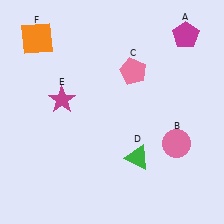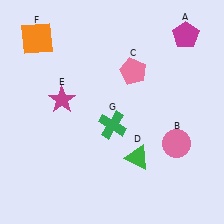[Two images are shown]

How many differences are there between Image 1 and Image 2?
There is 1 difference between the two images.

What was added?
A green cross (G) was added in Image 2.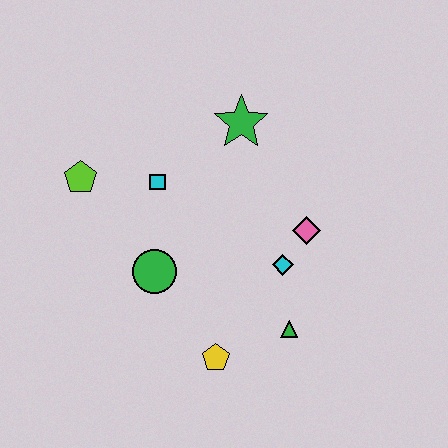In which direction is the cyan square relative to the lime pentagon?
The cyan square is to the right of the lime pentagon.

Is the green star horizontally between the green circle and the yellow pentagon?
No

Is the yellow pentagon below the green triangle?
Yes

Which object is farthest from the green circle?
The green star is farthest from the green circle.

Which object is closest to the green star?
The cyan square is closest to the green star.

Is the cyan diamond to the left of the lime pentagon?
No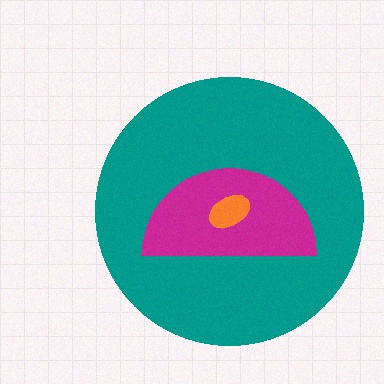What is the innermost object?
The orange ellipse.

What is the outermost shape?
The teal circle.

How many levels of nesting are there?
3.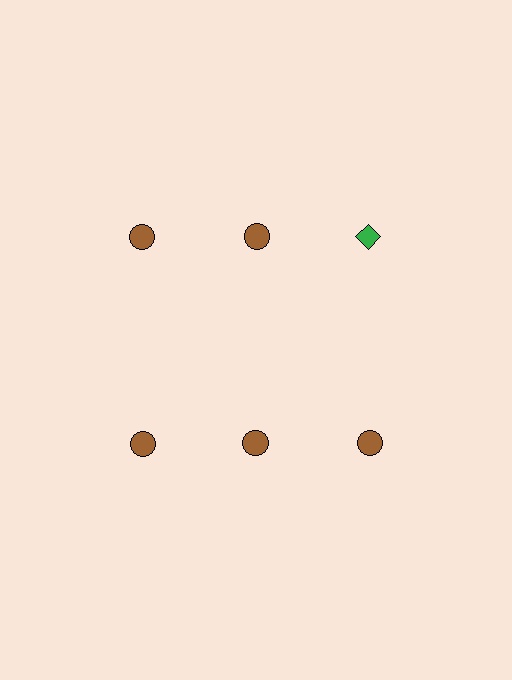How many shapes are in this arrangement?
There are 6 shapes arranged in a grid pattern.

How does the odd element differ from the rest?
It differs in both color (green instead of brown) and shape (diamond instead of circle).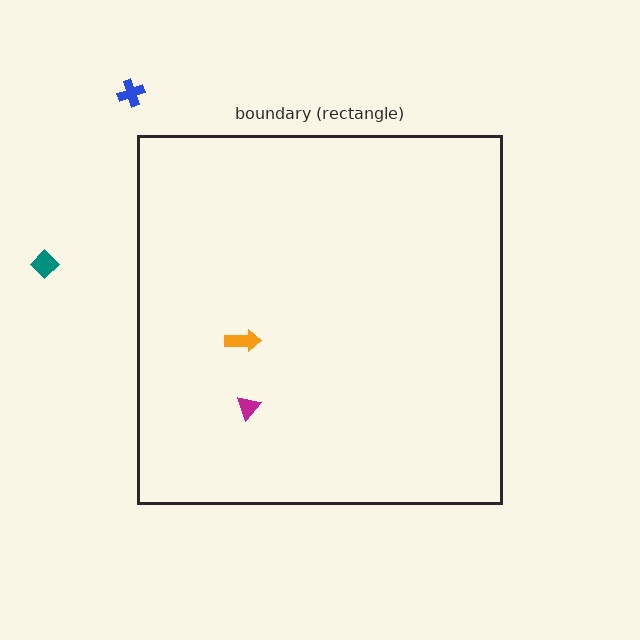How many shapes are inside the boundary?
2 inside, 2 outside.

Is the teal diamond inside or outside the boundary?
Outside.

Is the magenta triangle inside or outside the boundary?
Inside.